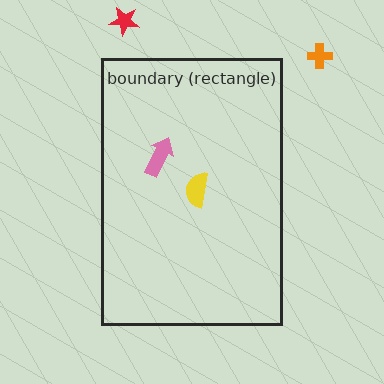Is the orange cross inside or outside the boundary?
Outside.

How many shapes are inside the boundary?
2 inside, 2 outside.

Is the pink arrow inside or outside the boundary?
Inside.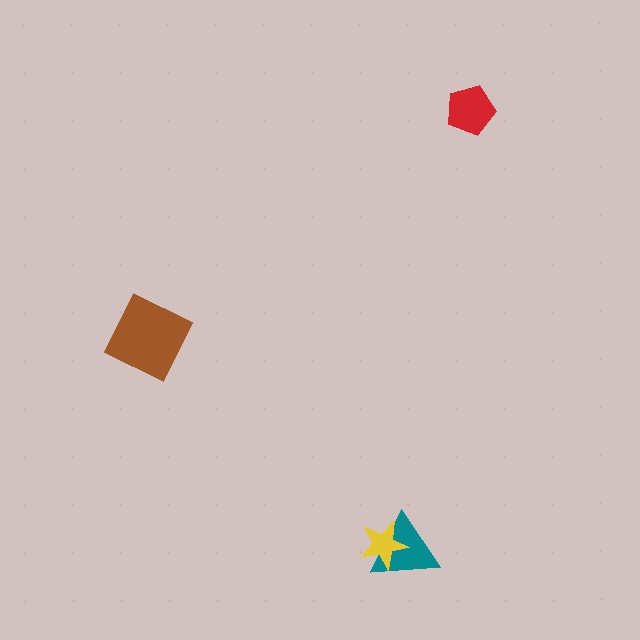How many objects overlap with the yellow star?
1 object overlaps with the yellow star.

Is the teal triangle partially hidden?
Yes, it is partially covered by another shape.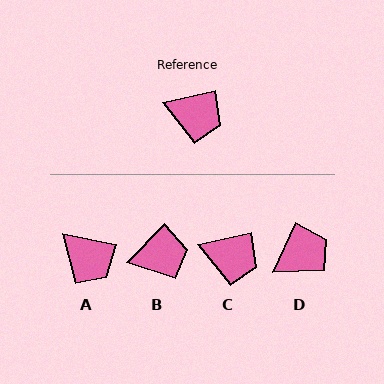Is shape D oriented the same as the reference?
No, it is off by about 53 degrees.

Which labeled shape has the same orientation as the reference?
C.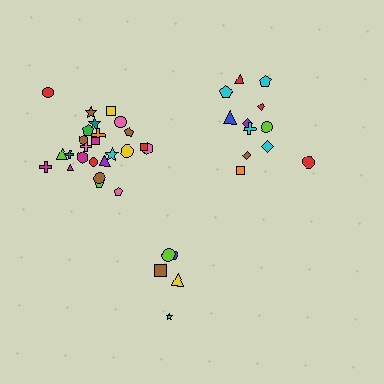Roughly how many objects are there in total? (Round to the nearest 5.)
Roughly 40 objects in total.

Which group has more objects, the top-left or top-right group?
The top-left group.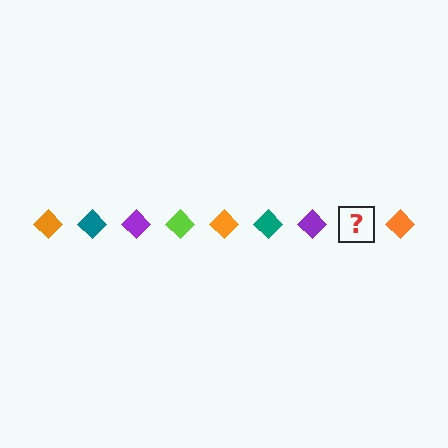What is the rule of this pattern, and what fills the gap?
The rule is that the pattern cycles through orange, teal, purple, lime diamonds. The gap should be filled with a lime diamond.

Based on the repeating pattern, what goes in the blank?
The blank should be a lime diamond.